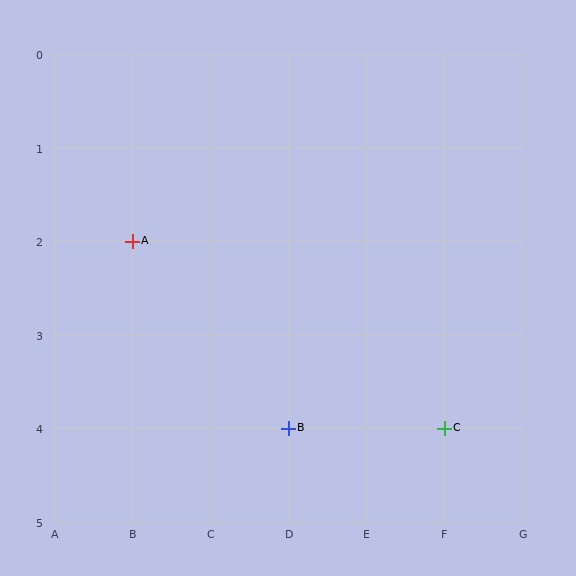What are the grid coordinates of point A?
Point A is at grid coordinates (B, 2).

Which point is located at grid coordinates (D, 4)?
Point B is at (D, 4).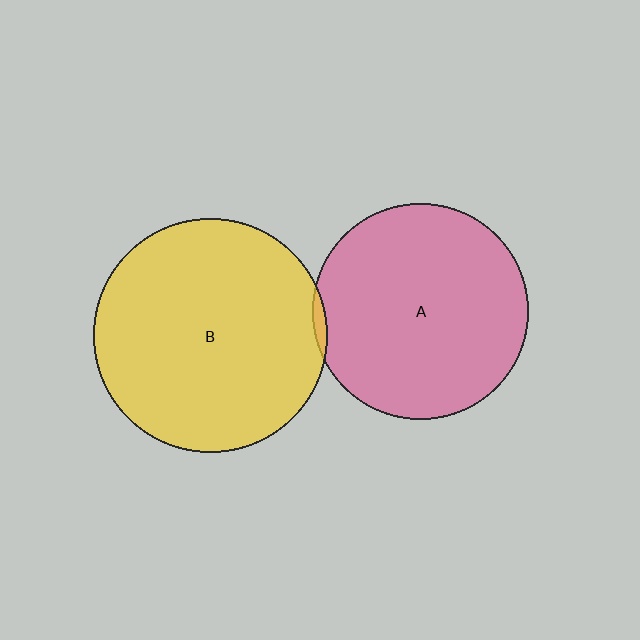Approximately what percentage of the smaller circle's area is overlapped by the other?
Approximately 5%.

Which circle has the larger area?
Circle B (yellow).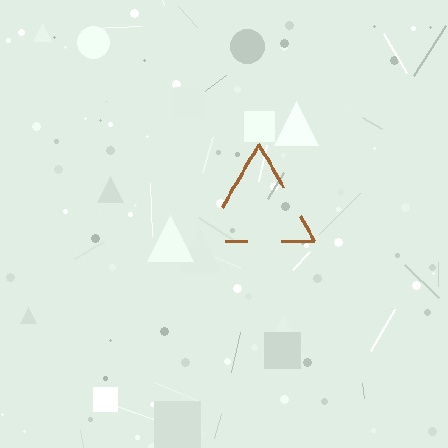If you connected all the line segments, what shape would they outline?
They would outline a triangle.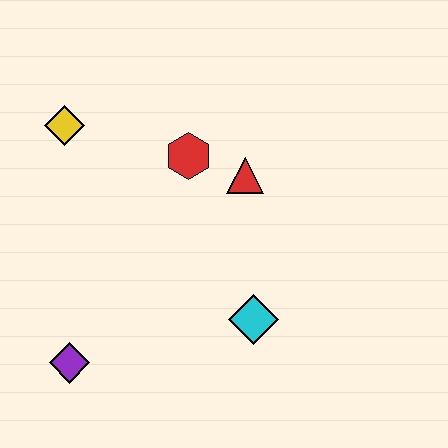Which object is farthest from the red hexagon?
The purple diamond is farthest from the red hexagon.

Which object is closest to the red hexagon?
The red triangle is closest to the red hexagon.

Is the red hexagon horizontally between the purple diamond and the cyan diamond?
Yes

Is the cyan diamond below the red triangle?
Yes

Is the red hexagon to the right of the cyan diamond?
No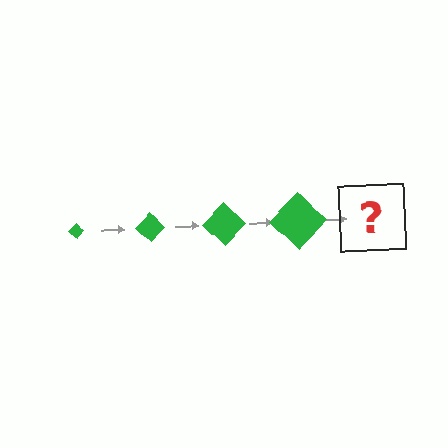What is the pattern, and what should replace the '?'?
The pattern is that the diamond gets progressively larger each step. The '?' should be a green diamond, larger than the previous one.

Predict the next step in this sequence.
The next step is a green diamond, larger than the previous one.